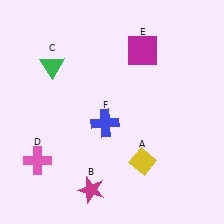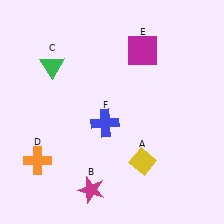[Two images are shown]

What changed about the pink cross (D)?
In Image 1, D is pink. In Image 2, it changed to orange.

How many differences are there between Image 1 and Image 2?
There is 1 difference between the two images.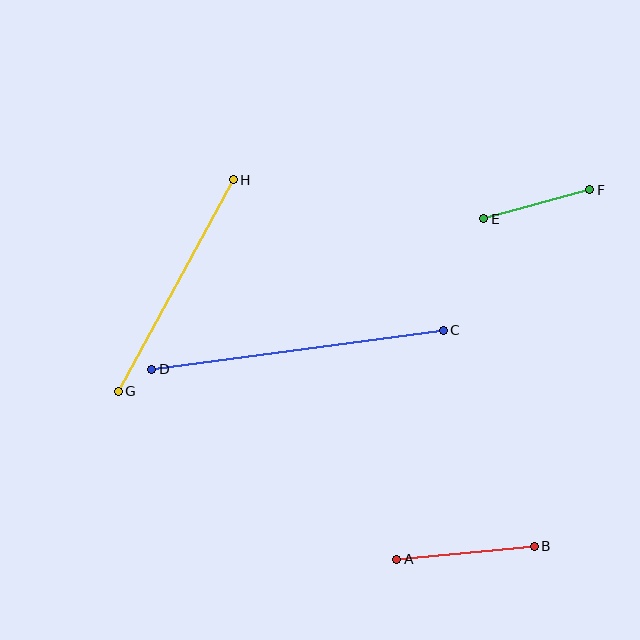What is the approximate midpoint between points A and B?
The midpoint is at approximately (466, 553) pixels.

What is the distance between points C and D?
The distance is approximately 294 pixels.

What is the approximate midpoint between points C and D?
The midpoint is at approximately (297, 350) pixels.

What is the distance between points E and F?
The distance is approximately 110 pixels.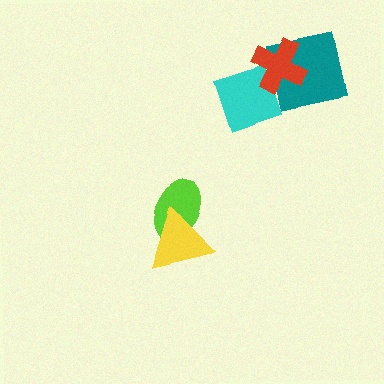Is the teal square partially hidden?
Yes, it is partially covered by another shape.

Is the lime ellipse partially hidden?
Yes, it is partially covered by another shape.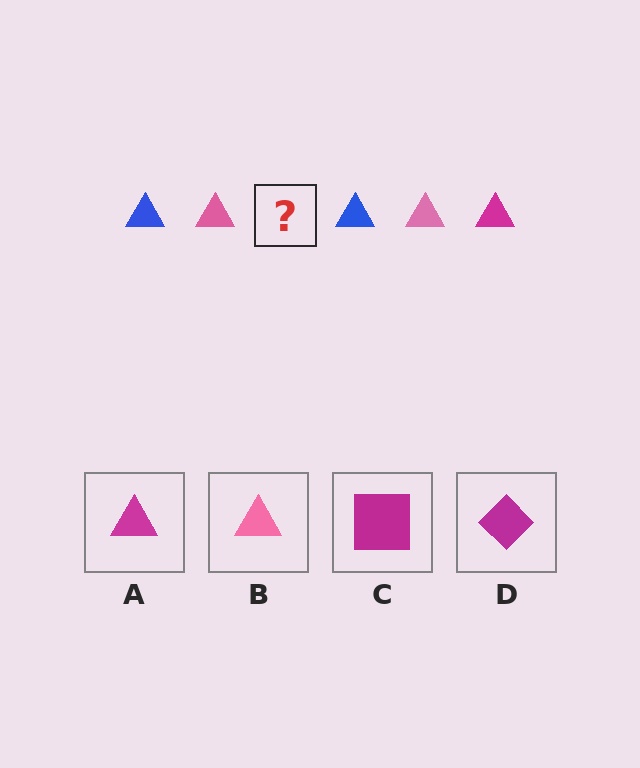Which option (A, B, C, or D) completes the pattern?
A.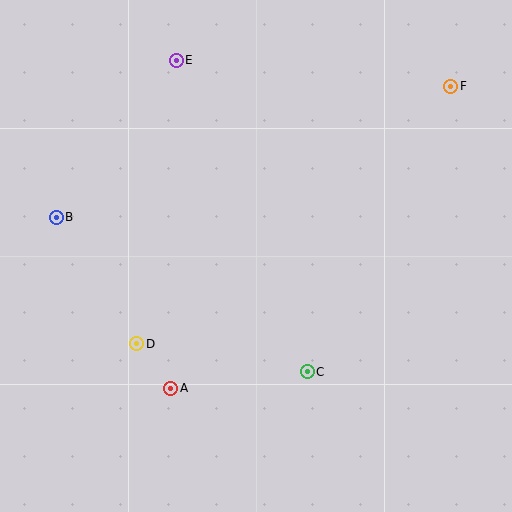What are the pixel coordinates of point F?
Point F is at (451, 86).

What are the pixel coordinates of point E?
Point E is at (176, 60).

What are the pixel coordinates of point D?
Point D is at (137, 344).